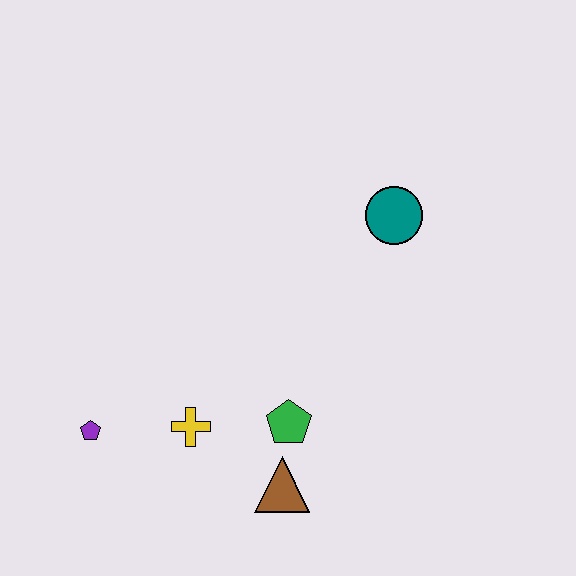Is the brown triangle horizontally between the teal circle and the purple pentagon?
Yes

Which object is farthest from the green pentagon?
The teal circle is farthest from the green pentagon.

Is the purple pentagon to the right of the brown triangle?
No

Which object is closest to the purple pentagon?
The yellow cross is closest to the purple pentagon.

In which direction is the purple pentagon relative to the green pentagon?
The purple pentagon is to the left of the green pentagon.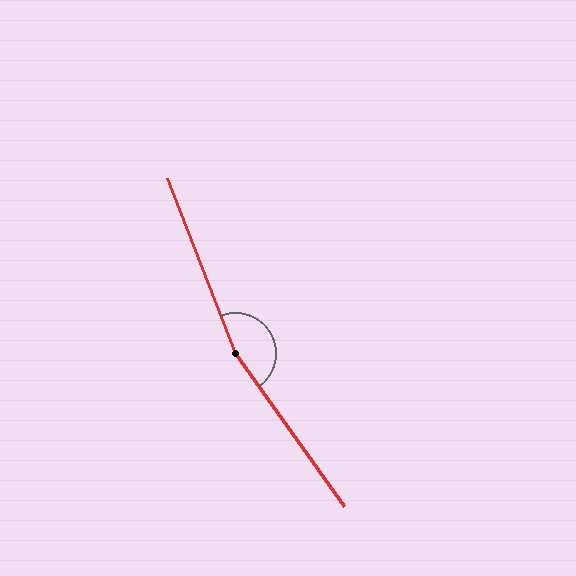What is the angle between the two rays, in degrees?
Approximately 166 degrees.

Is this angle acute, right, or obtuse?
It is obtuse.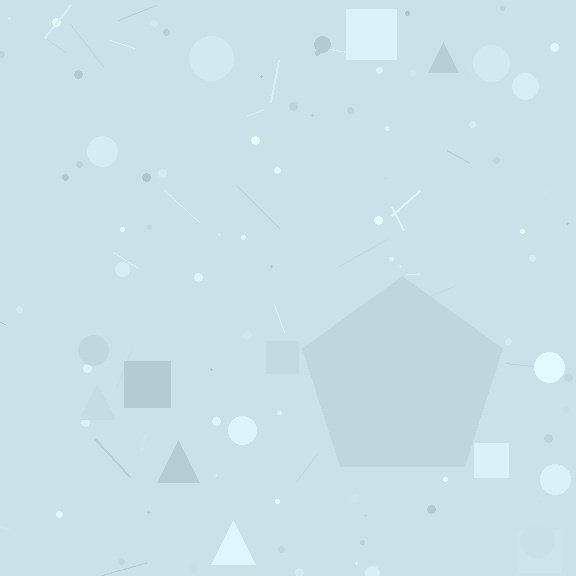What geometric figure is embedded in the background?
A pentagon is embedded in the background.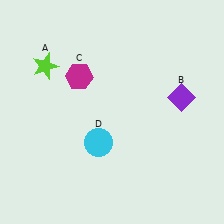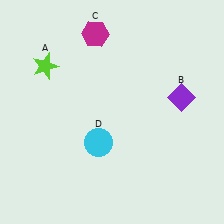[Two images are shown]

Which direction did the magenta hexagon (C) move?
The magenta hexagon (C) moved up.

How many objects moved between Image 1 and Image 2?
1 object moved between the two images.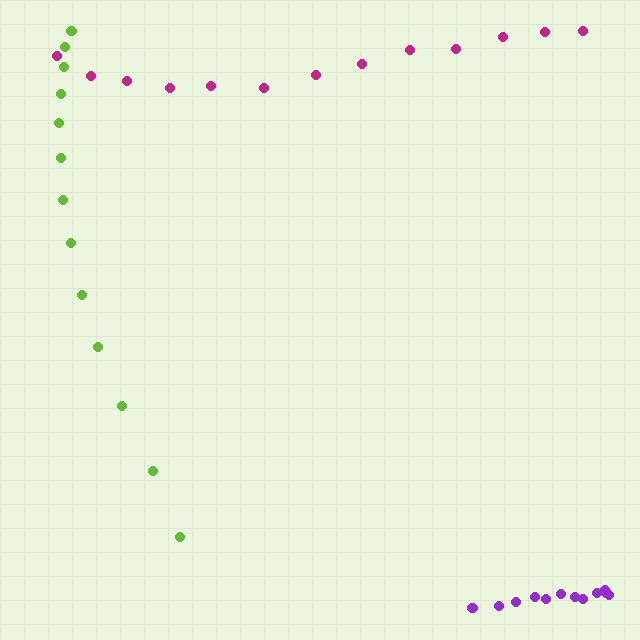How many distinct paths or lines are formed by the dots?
There are 3 distinct paths.